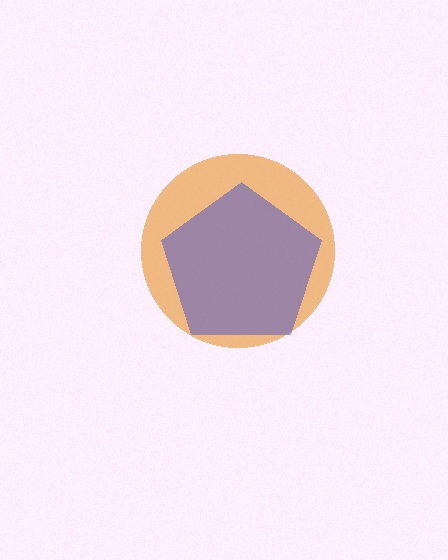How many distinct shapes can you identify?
There are 2 distinct shapes: an orange circle, a blue pentagon.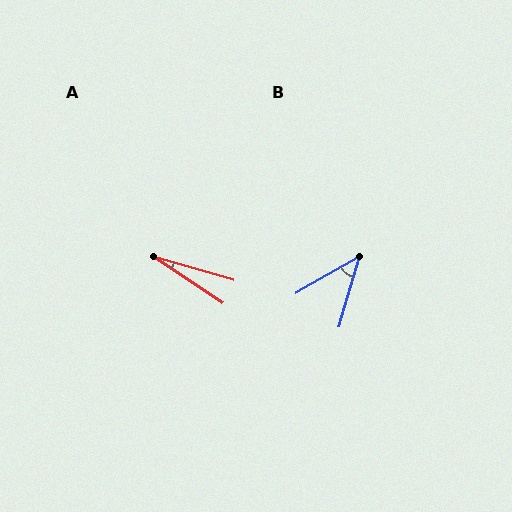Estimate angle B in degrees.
Approximately 44 degrees.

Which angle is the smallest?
A, at approximately 17 degrees.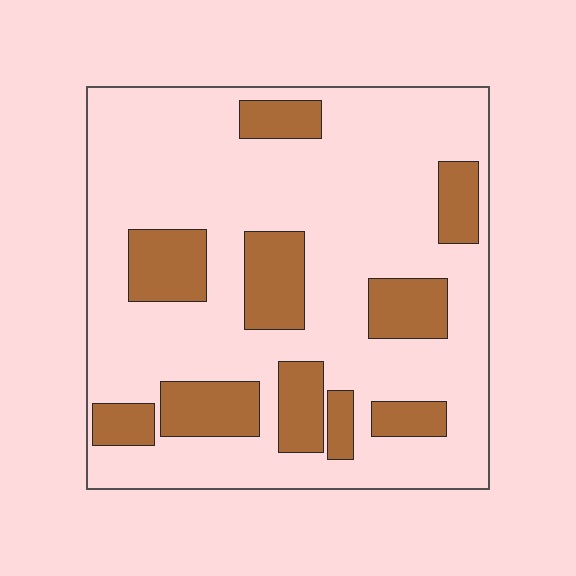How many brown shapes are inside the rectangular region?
10.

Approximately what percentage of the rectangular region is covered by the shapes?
Approximately 25%.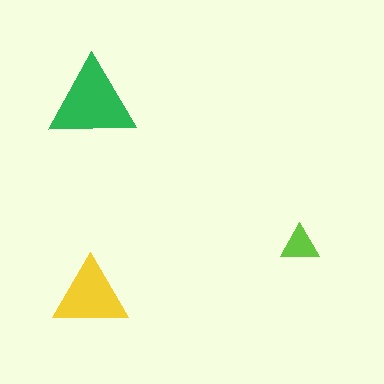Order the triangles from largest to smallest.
the green one, the yellow one, the lime one.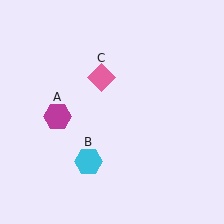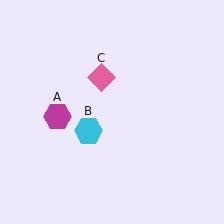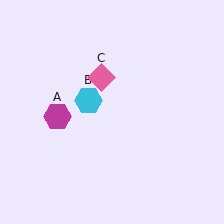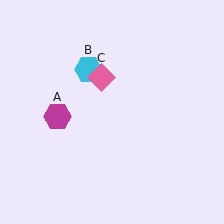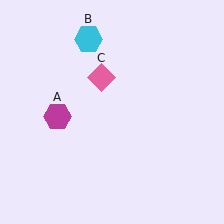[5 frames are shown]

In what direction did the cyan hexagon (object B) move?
The cyan hexagon (object B) moved up.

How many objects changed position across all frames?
1 object changed position: cyan hexagon (object B).